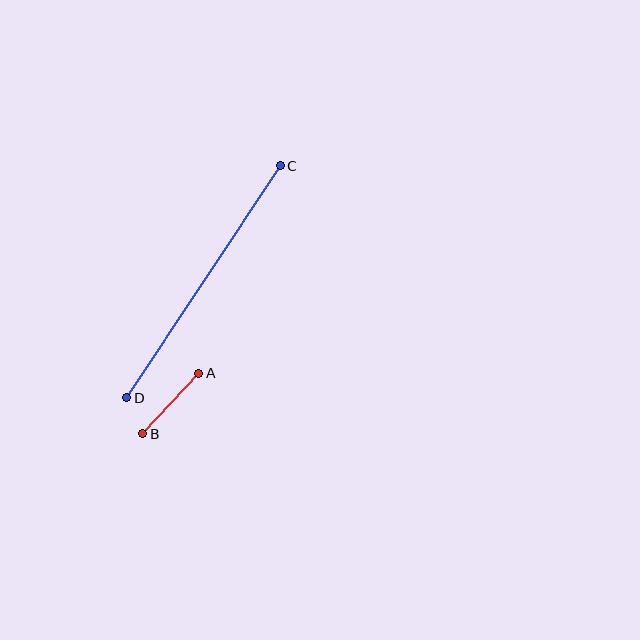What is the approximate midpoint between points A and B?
The midpoint is at approximately (171, 403) pixels.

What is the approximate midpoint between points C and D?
The midpoint is at approximately (204, 282) pixels.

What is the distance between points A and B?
The distance is approximately 83 pixels.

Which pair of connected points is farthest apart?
Points C and D are farthest apart.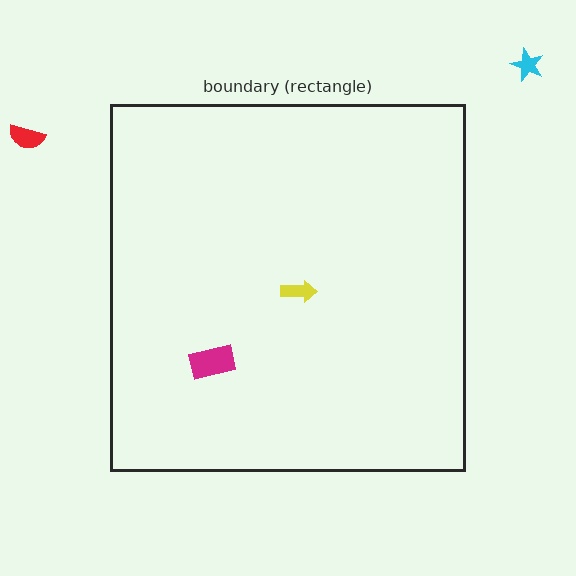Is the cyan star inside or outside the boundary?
Outside.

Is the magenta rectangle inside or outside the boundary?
Inside.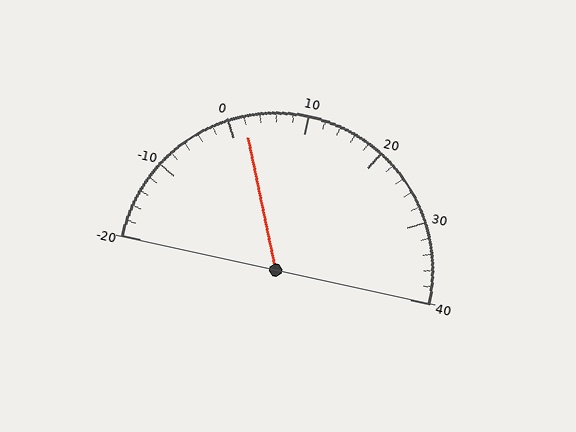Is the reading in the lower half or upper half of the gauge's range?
The reading is in the lower half of the range (-20 to 40).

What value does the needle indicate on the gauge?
The needle indicates approximately 2.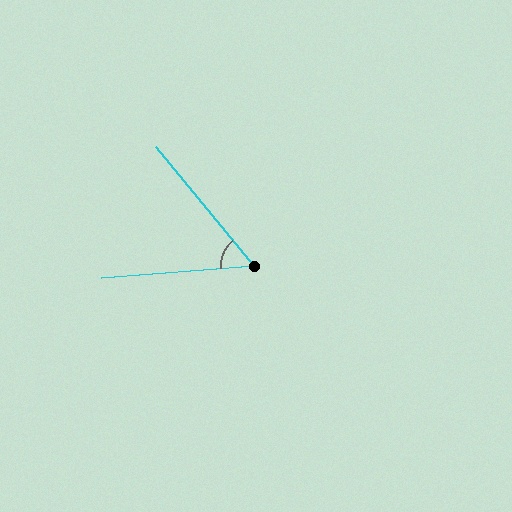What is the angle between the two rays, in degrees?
Approximately 55 degrees.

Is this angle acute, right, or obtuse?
It is acute.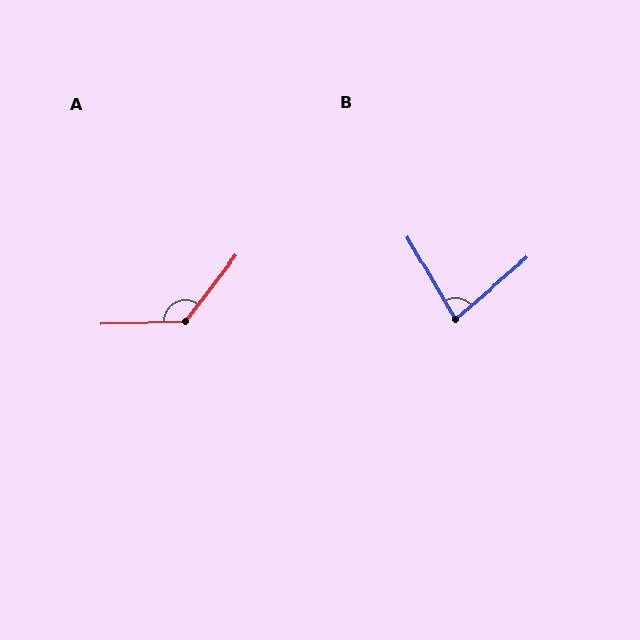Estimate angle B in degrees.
Approximately 80 degrees.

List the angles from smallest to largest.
B (80°), A (129°).